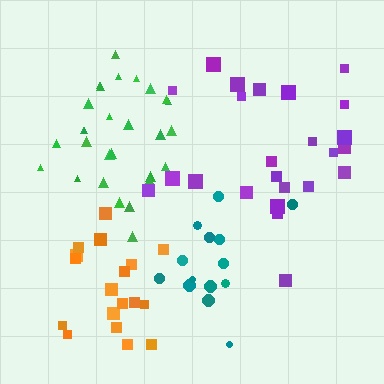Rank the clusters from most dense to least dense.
green, orange, purple, teal.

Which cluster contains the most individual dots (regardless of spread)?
Green (28).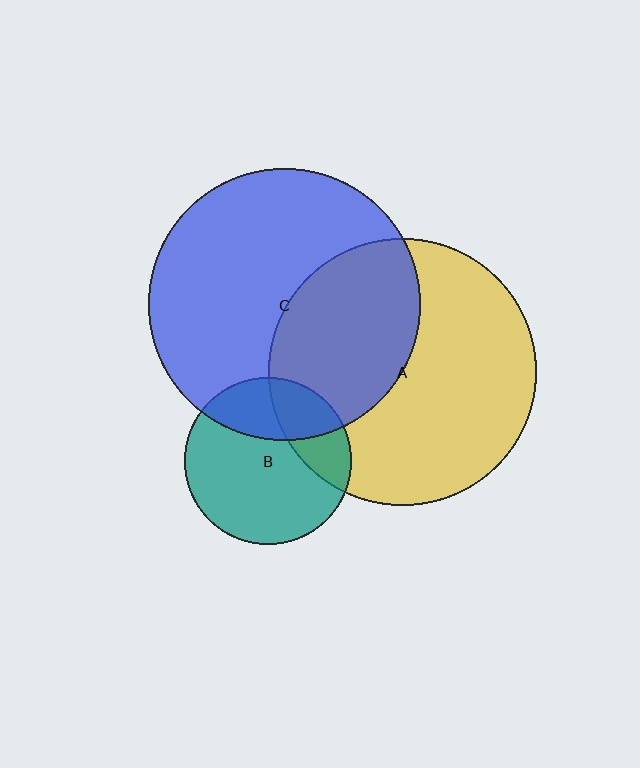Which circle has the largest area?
Circle C (blue).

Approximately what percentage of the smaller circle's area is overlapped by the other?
Approximately 30%.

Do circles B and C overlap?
Yes.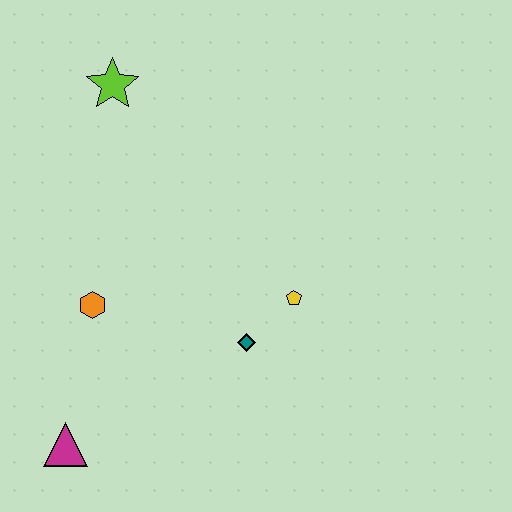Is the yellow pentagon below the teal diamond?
No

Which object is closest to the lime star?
The orange hexagon is closest to the lime star.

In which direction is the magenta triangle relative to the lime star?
The magenta triangle is below the lime star.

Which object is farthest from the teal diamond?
The lime star is farthest from the teal diamond.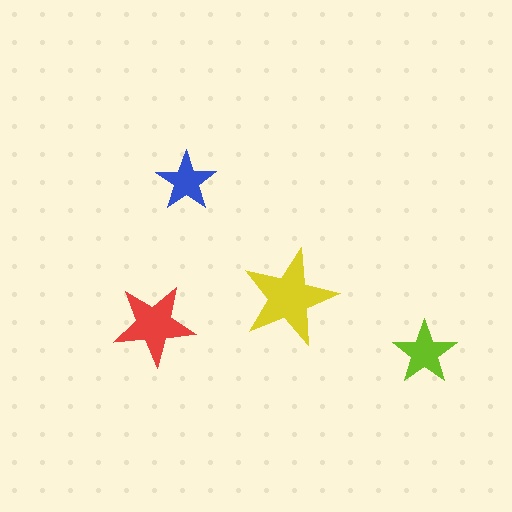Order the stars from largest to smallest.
the yellow one, the red one, the lime one, the blue one.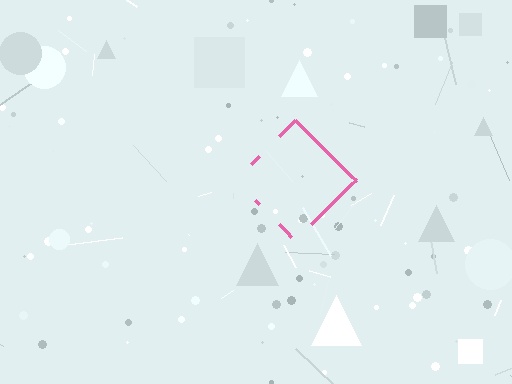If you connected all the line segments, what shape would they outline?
They would outline a diamond.